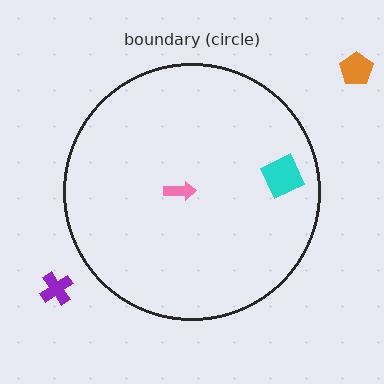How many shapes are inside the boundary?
2 inside, 2 outside.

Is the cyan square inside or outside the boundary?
Inside.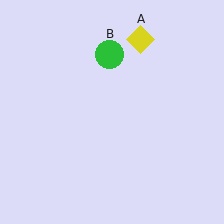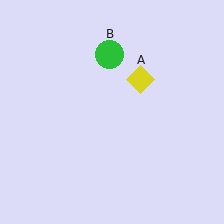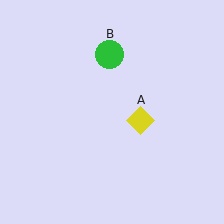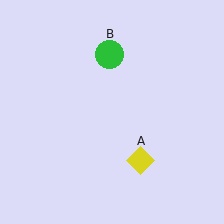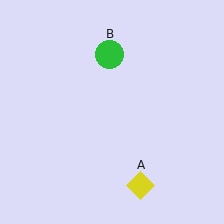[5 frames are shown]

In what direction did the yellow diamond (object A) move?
The yellow diamond (object A) moved down.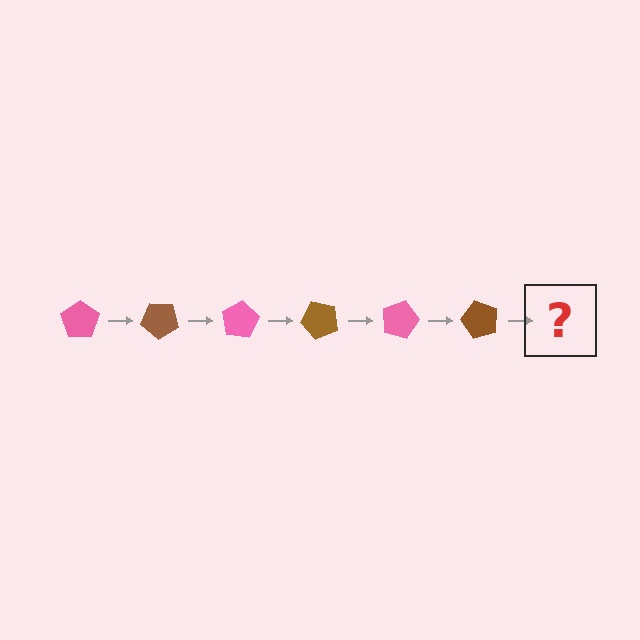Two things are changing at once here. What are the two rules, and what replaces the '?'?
The two rules are that it rotates 40 degrees each step and the color cycles through pink and brown. The '?' should be a pink pentagon, rotated 240 degrees from the start.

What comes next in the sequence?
The next element should be a pink pentagon, rotated 240 degrees from the start.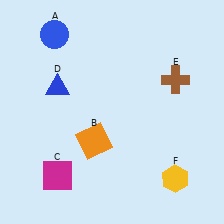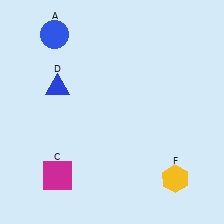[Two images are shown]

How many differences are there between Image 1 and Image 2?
There are 2 differences between the two images.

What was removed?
The orange square (B), the brown cross (E) were removed in Image 2.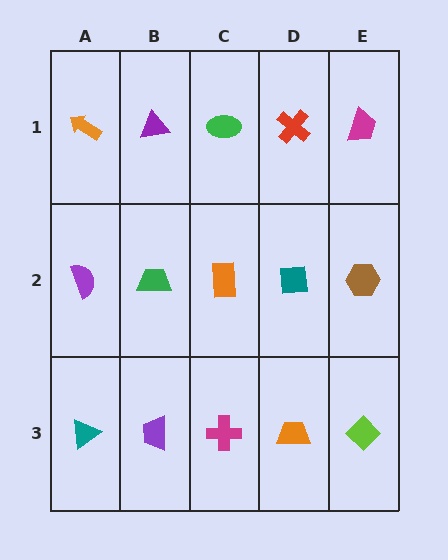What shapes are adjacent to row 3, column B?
A green trapezoid (row 2, column B), a teal triangle (row 3, column A), a magenta cross (row 3, column C).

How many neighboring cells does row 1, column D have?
3.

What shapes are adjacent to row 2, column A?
An orange arrow (row 1, column A), a teal triangle (row 3, column A), a green trapezoid (row 2, column B).